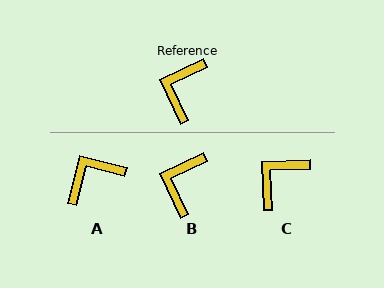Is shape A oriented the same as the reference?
No, it is off by about 39 degrees.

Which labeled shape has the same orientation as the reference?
B.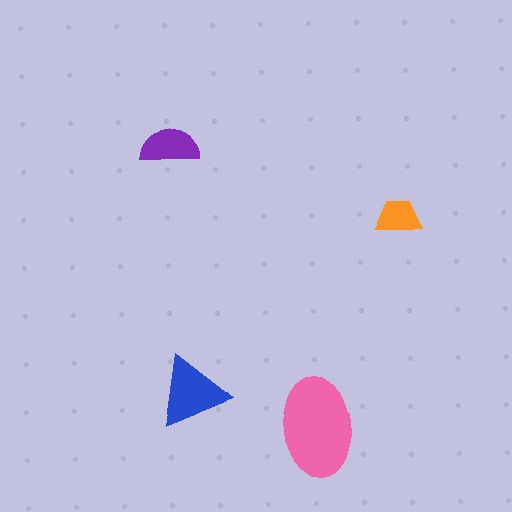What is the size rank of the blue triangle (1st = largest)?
2nd.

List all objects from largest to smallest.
The pink ellipse, the blue triangle, the purple semicircle, the orange trapezoid.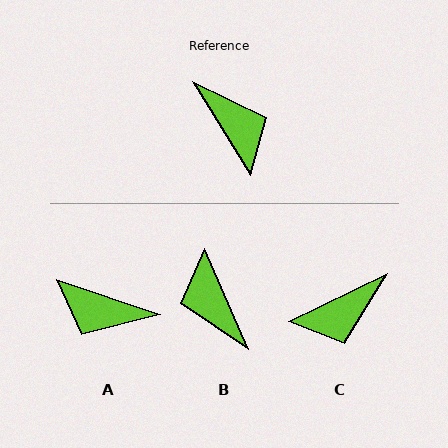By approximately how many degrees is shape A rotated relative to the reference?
Approximately 140 degrees clockwise.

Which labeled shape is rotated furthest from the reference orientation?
B, about 172 degrees away.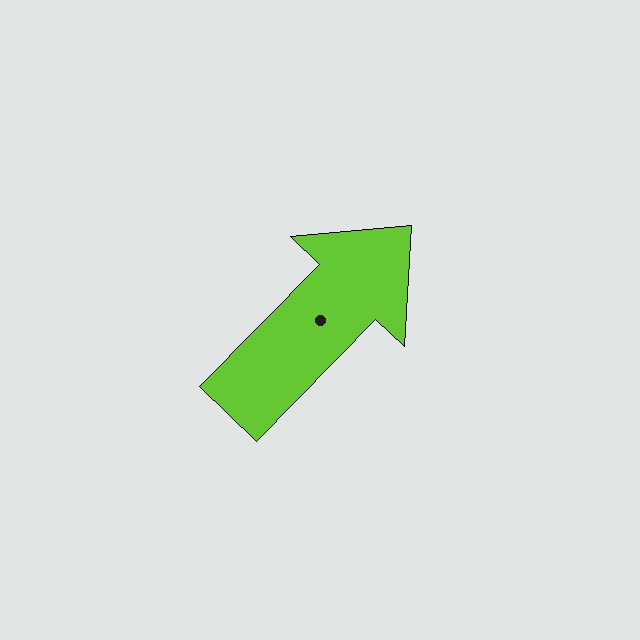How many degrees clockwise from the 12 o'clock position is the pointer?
Approximately 44 degrees.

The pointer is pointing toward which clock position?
Roughly 1 o'clock.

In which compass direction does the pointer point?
Northeast.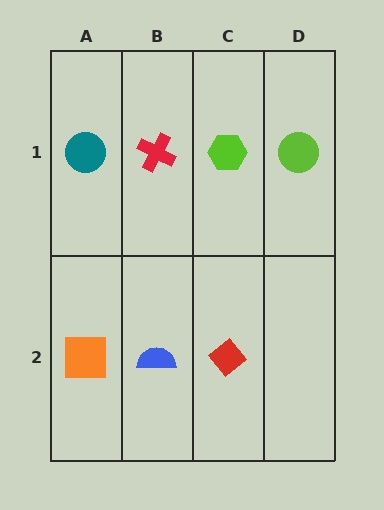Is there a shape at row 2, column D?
No, that cell is empty.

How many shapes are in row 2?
3 shapes.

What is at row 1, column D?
A lime circle.